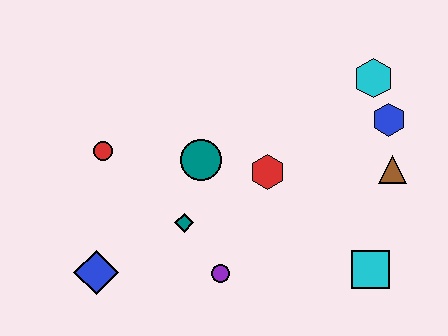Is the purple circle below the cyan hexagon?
Yes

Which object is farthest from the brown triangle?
The blue diamond is farthest from the brown triangle.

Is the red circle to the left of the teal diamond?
Yes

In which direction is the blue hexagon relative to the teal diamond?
The blue hexagon is to the right of the teal diamond.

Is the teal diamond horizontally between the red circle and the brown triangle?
Yes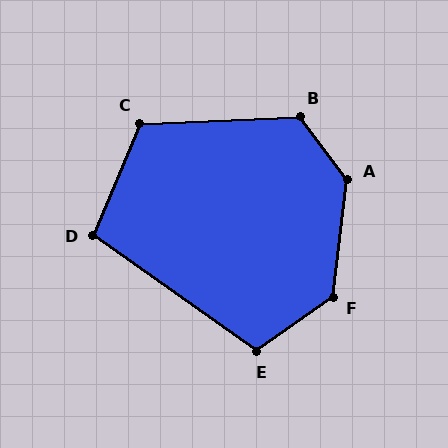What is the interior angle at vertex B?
Approximately 125 degrees (obtuse).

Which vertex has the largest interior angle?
A, at approximately 136 degrees.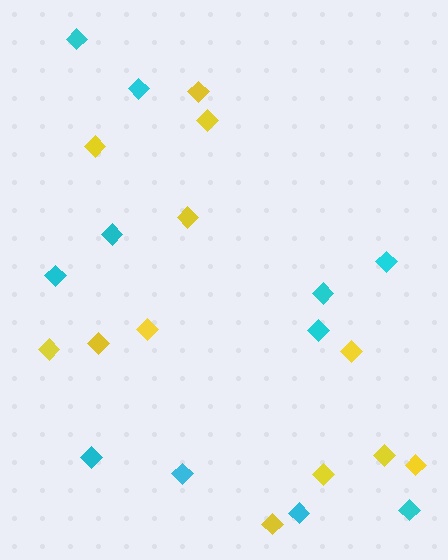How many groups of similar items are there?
There are 2 groups: one group of yellow diamonds (12) and one group of cyan diamonds (11).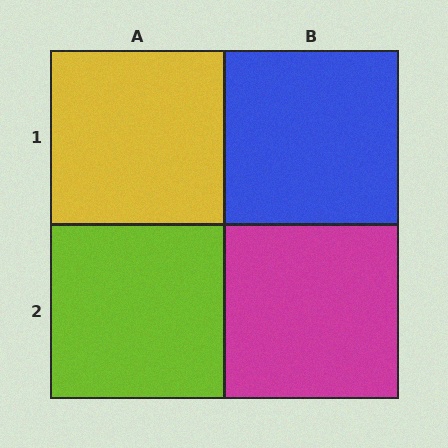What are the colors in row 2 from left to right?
Lime, magenta.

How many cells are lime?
1 cell is lime.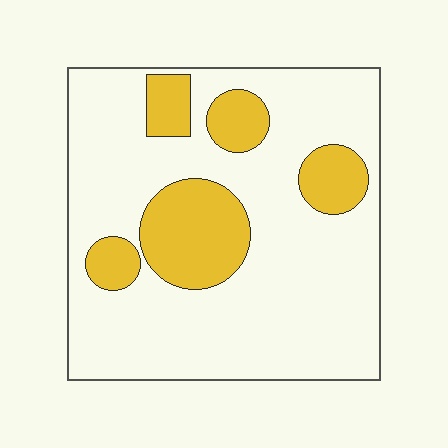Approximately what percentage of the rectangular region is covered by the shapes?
Approximately 25%.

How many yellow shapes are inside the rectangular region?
5.